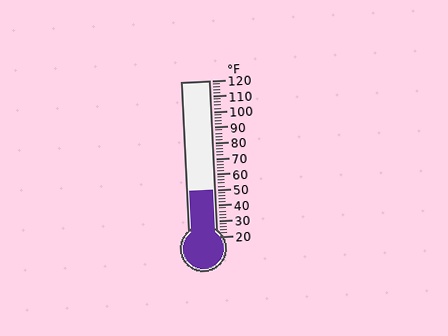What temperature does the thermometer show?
The thermometer shows approximately 50°F.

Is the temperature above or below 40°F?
The temperature is above 40°F.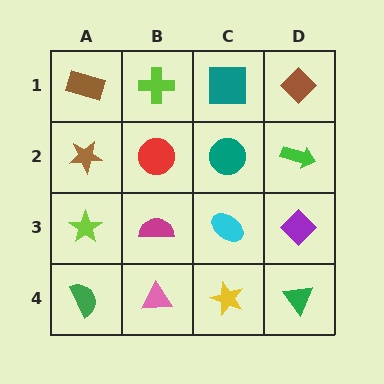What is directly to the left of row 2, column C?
A red circle.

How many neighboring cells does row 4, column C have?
3.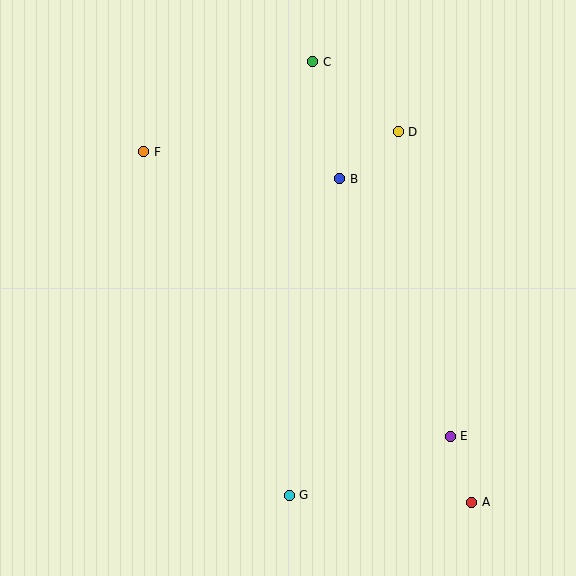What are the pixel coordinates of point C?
Point C is at (313, 62).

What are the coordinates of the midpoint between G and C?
The midpoint between G and C is at (301, 279).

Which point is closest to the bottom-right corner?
Point A is closest to the bottom-right corner.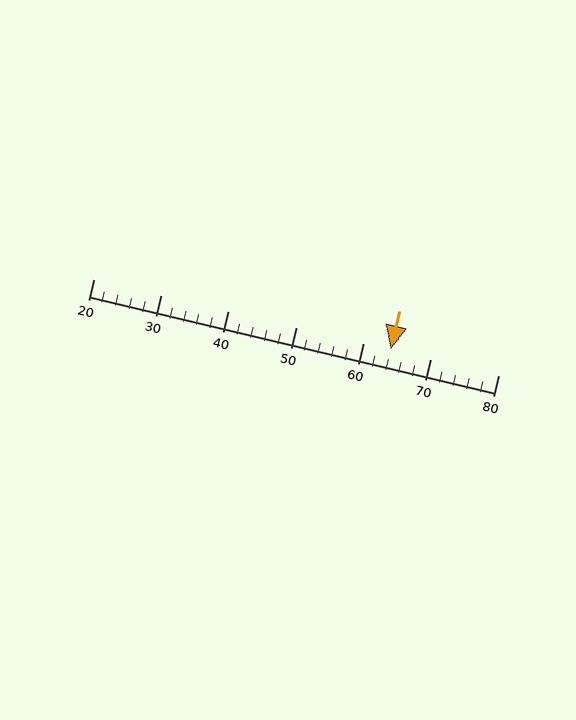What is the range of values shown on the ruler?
The ruler shows values from 20 to 80.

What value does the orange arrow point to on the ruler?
The orange arrow points to approximately 64.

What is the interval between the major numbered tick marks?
The major tick marks are spaced 10 units apart.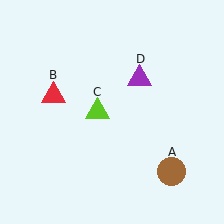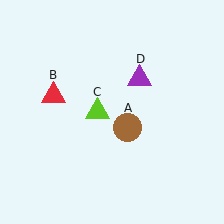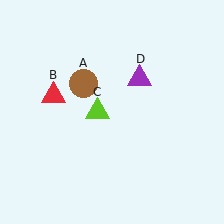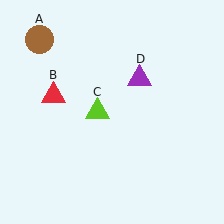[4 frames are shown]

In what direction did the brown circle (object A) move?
The brown circle (object A) moved up and to the left.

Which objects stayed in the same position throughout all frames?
Red triangle (object B) and lime triangle (object C) and purple triangle (object D) remained stationary.